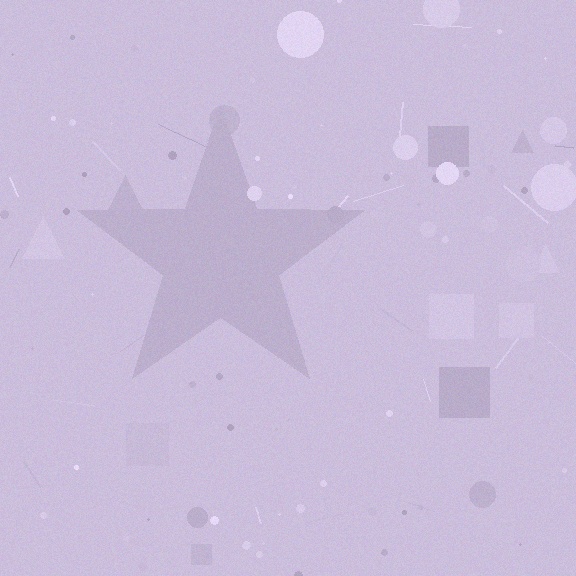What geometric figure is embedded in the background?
A star is embedded in the background.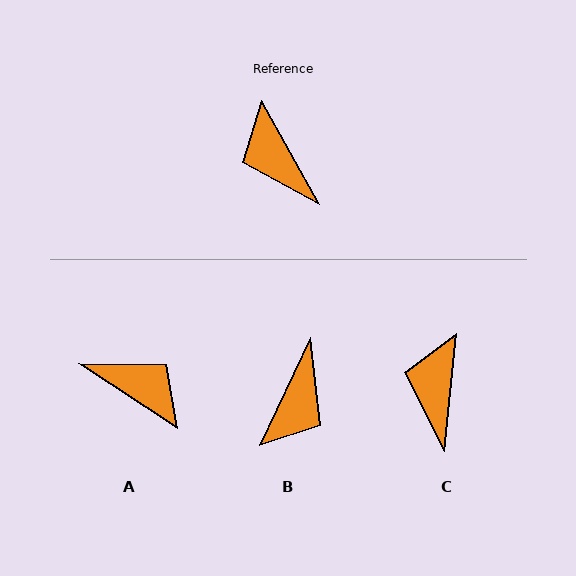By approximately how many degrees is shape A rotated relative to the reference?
Approximately 152 degrees clockwise.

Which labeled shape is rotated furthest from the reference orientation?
A, about 152 degrees away.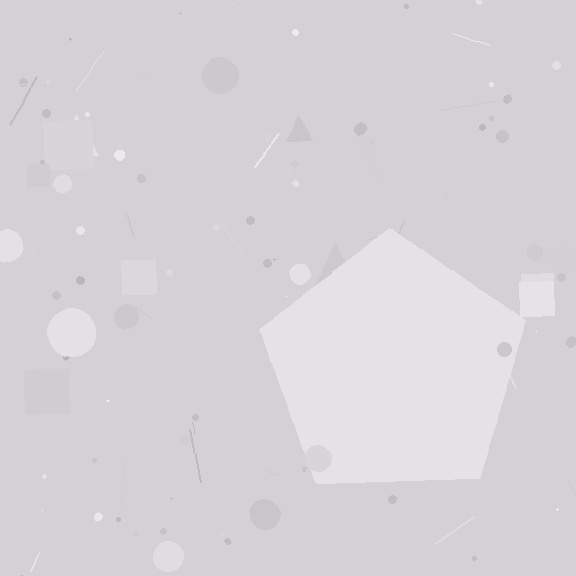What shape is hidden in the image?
A pentagon is hidden in the image.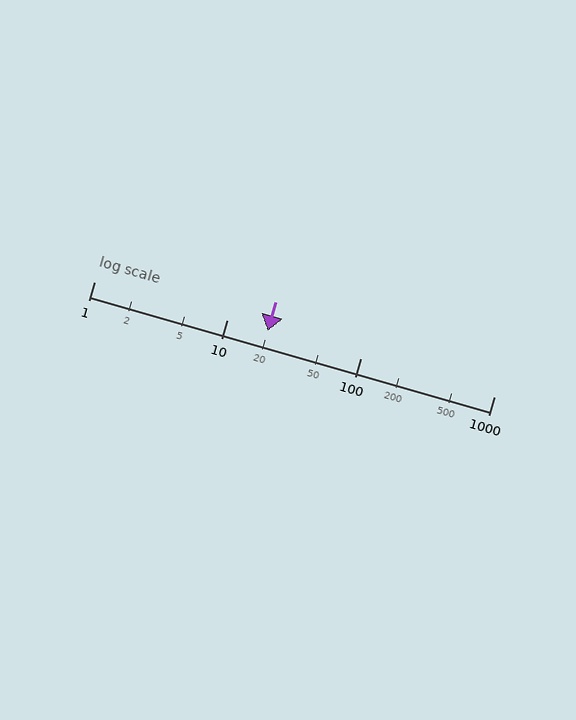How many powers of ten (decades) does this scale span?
The scale spans 3 decades, from 1 to 1000.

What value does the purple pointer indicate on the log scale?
The pointer indicates approximately 20.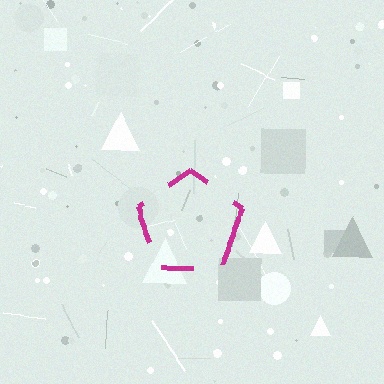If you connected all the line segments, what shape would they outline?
They would outline a pentagon.